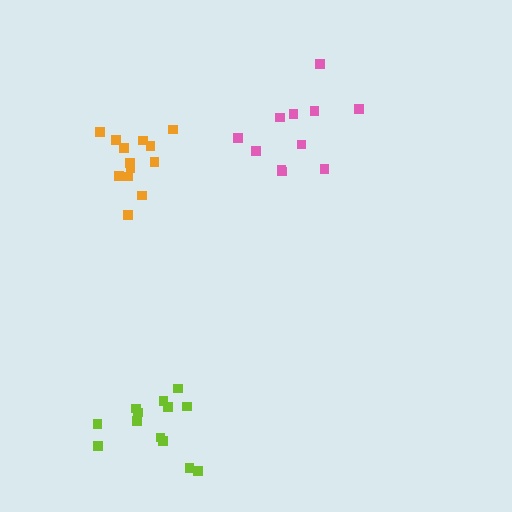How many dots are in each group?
Group 1: 11 dots, Group 2: 13 dots, Group 3: 13 dots (37 total).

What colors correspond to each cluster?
The clusters are colored: pink, orange, lime.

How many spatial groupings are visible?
There are 3 spatial groupings.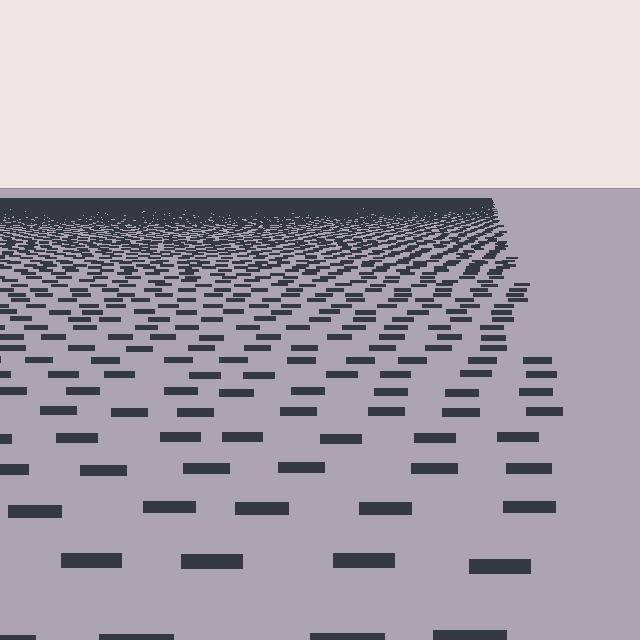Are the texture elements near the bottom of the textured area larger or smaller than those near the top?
Larger. Near the bottom, elements are closer to the viewer and appear at a bigger on-screen size.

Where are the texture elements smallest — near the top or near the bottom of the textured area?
Near the top.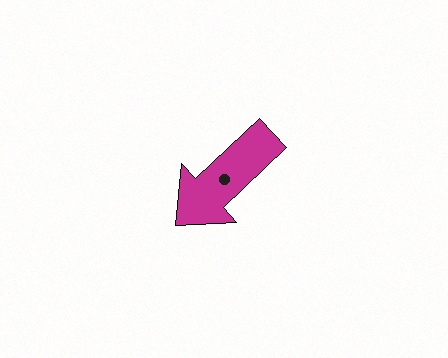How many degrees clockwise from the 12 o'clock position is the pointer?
Approximately 227 degrees.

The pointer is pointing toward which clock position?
Roughly 8 o'clock.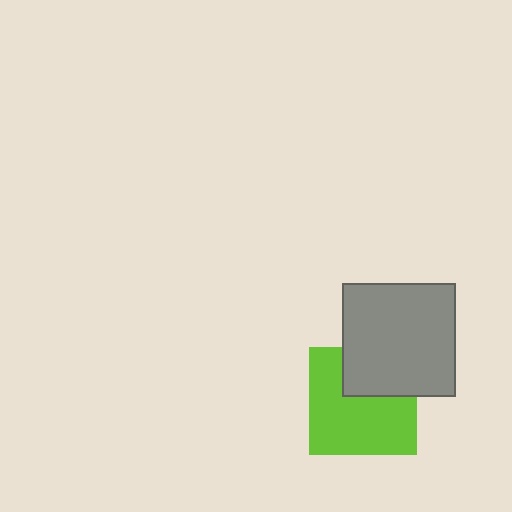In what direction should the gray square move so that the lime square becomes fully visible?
The gray square should move up. That is the shortest direction to clear the overlap and leave the lime square fully visible.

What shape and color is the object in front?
The object in front is a gray square.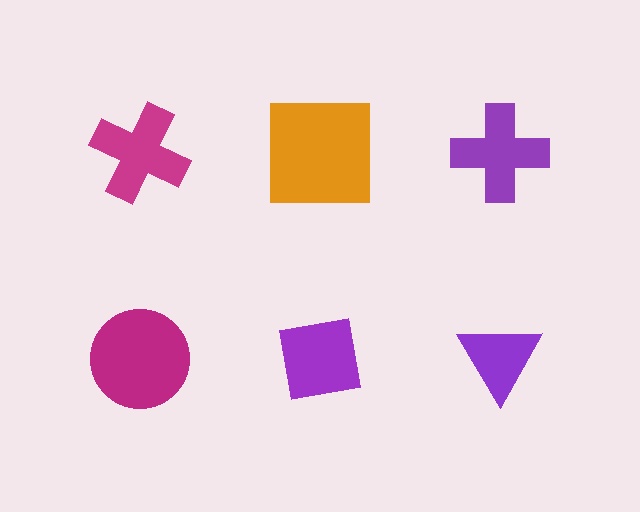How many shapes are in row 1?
3 shapes.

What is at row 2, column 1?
A magenta circle.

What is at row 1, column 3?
A purple cross.